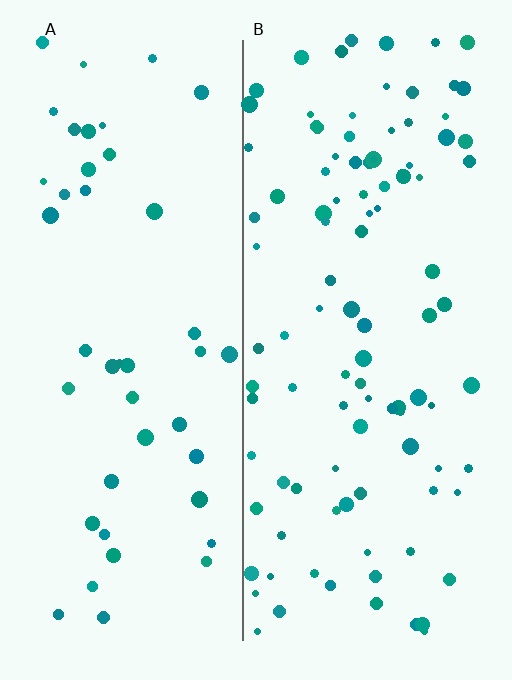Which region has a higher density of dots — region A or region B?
B (the right).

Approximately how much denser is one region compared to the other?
Approximately 2.3× — region B over region A.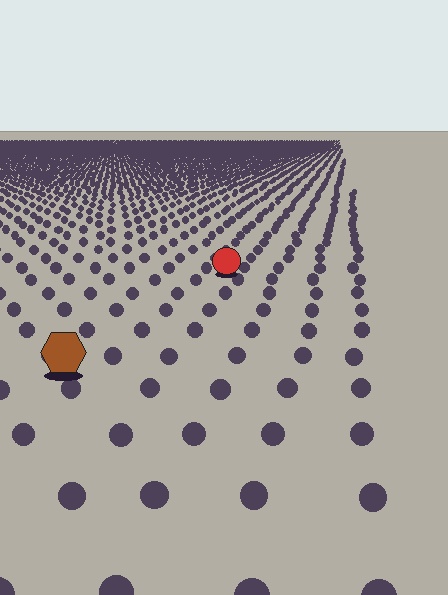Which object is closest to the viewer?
The brown hexagon is closest. The texture marks near it are larger and more spread out.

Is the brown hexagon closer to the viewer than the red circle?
Yes. The brown hexagon is closer — you can tell from the texture gradient: the ground texture is coarser near it.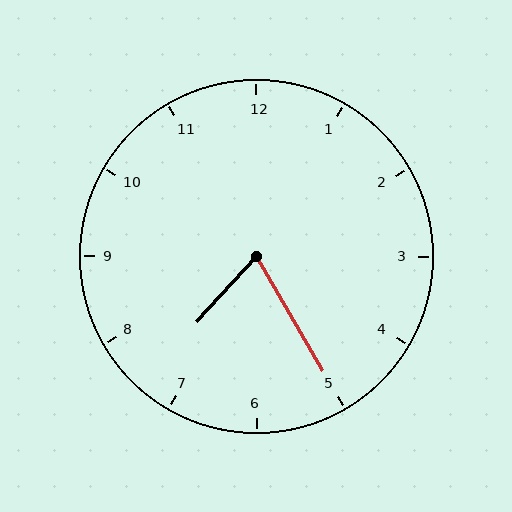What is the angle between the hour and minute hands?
Approximately 72 degrees.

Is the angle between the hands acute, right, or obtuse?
It is acute.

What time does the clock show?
7:25.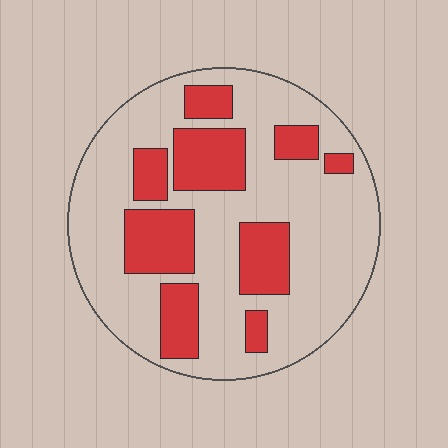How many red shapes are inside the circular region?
9.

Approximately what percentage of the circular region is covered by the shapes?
Approximately 30%.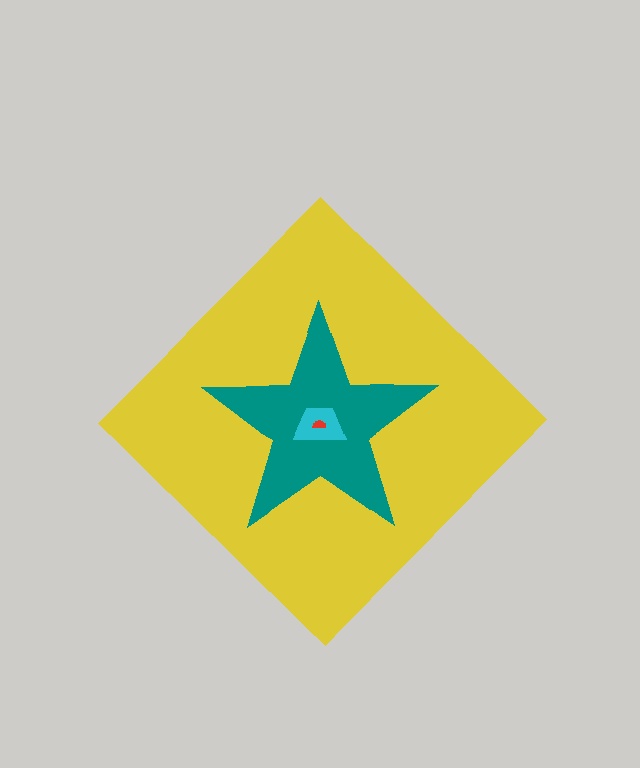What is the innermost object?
The red semicircle.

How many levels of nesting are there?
4.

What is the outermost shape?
The yellow diamond.